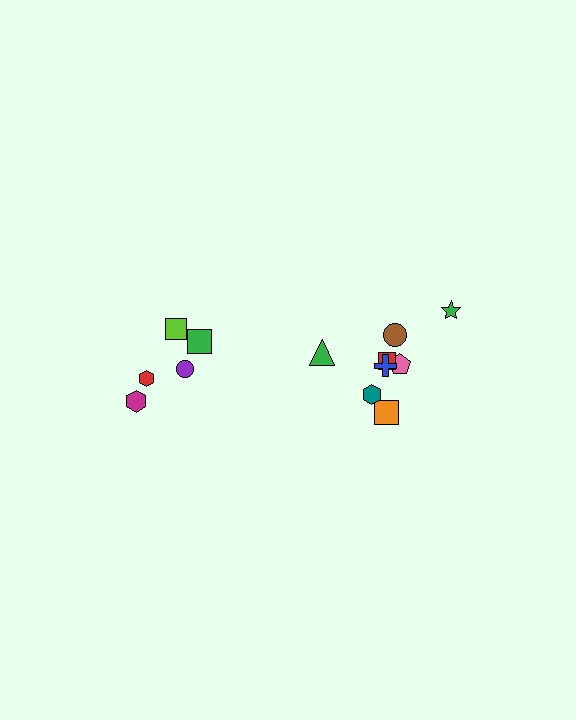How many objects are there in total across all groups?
There are 13 objects.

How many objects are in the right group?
There are 8 objects.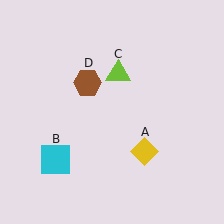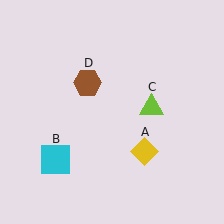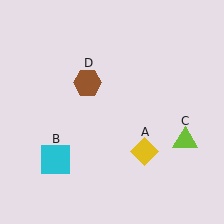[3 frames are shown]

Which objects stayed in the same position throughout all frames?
Yellow diamond (object A) and cyan square (object B) and brown hexagon (object D) remained stationary.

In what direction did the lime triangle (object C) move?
The lime triangle (object C) moved down and to the right.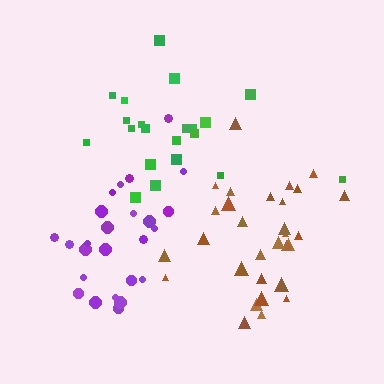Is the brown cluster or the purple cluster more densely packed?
Purple.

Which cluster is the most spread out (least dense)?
Green.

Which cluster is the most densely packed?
Purple.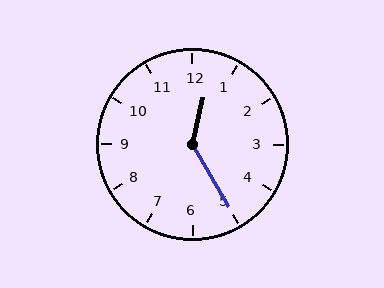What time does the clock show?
12:25.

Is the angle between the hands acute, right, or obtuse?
It is obtuse.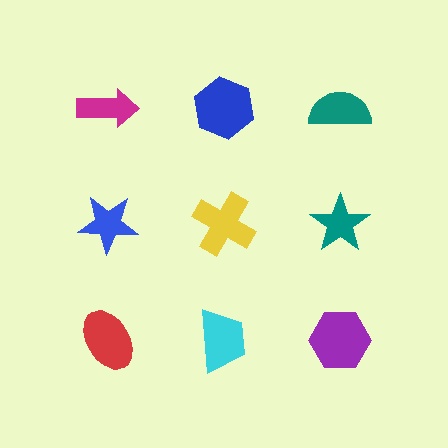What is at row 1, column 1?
A magenta arrow.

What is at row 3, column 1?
A red ellipse.